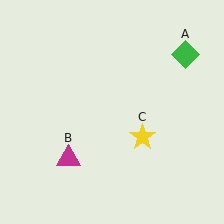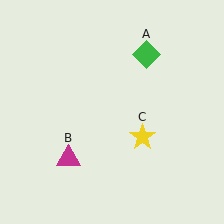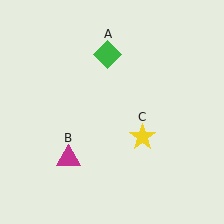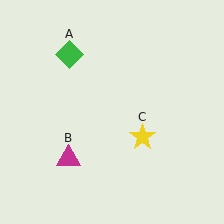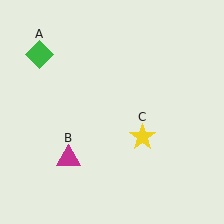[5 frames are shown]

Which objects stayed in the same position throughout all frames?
Magenta triangle (object B) and yellow star (object C) remained stationary.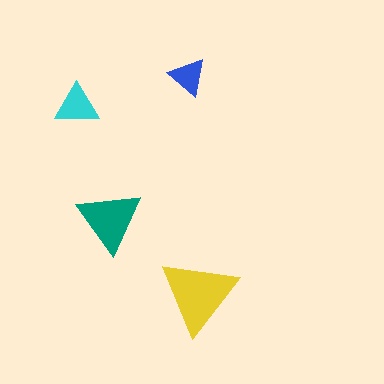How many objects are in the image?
There are 4 objects in the image.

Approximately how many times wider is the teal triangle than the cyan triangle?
About 1.5 times wider.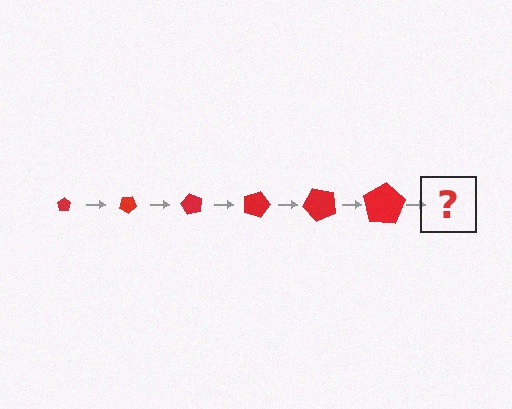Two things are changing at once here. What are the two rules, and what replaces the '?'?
The two rules are that the pentagon grows larger each step and it rotates 30 degrees each step. The '?' should be a pentagon, larger than the previous one and rotated 180 degrees from the start.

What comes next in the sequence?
The next element should be a pentagon, larger than the previous one and rotated 180 degrees from the start.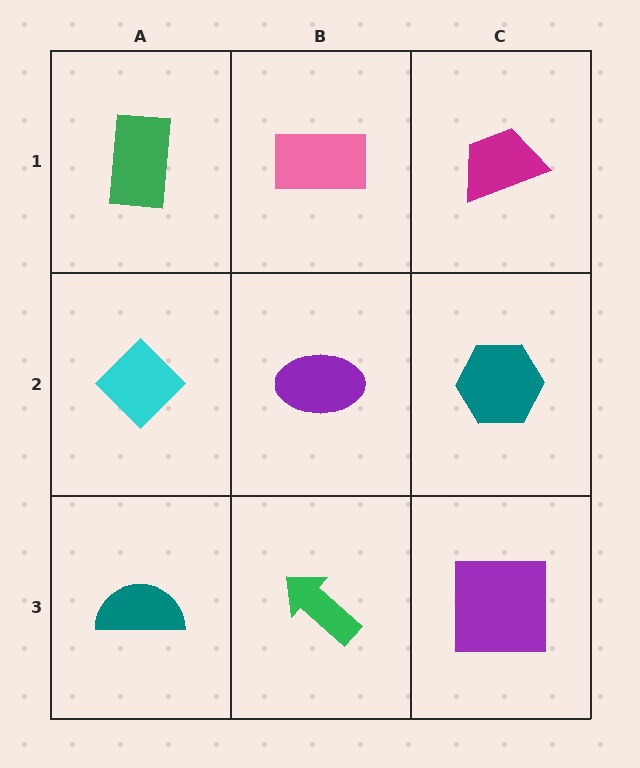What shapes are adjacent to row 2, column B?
A pink rectangle (row 1, column B), a green arrow (row 3, column B), a cyan diamond (row 2, column A), a teal hexagon (row 2, column C).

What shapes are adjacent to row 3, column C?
A teal hexagon (row 2, column C), a green arrow (row 3, column B).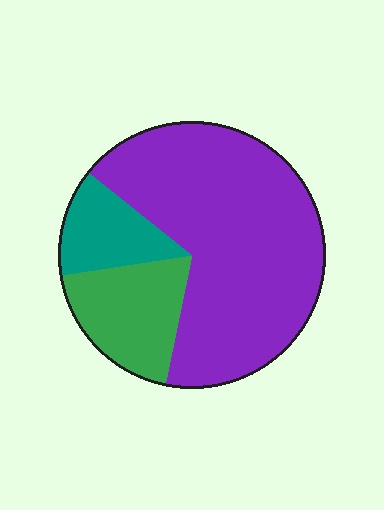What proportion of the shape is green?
Green covers about 20% of the shape.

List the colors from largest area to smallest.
From largest to smallest: purple, green, teal.